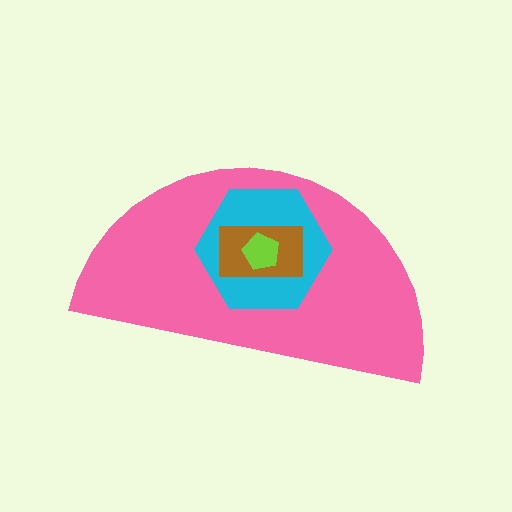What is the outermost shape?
The pink semicircle.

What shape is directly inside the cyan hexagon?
The brown rectangle.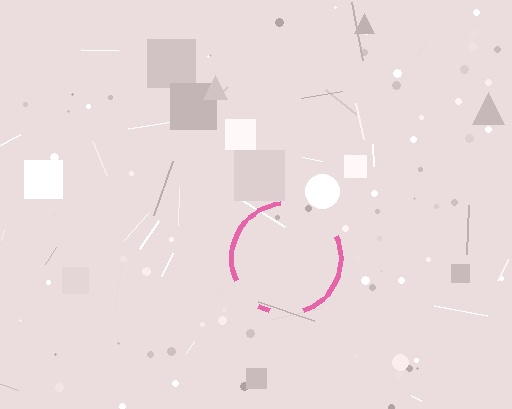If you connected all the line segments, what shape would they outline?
They would outline a circle.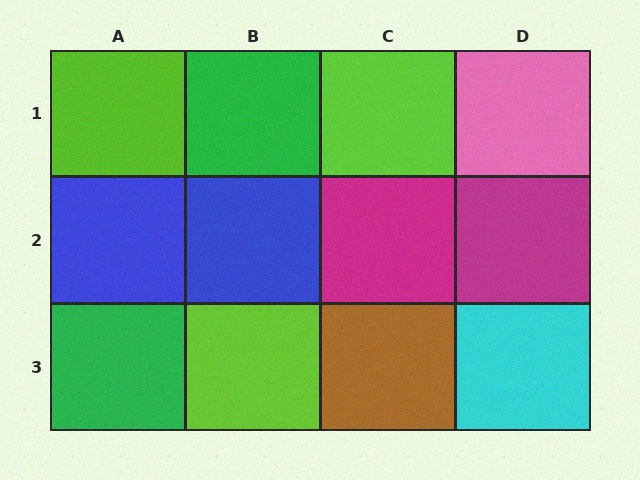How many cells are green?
2 cells are green.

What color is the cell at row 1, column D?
Pink.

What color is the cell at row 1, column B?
Green.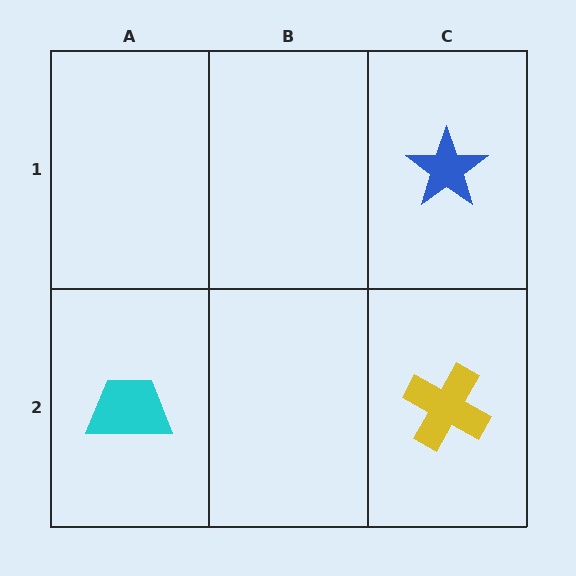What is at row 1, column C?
A blue star.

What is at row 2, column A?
A cyan trapezoid.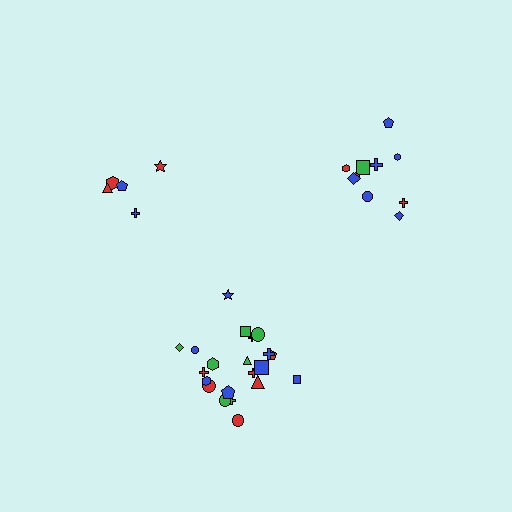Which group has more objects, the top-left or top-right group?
The top-right group.